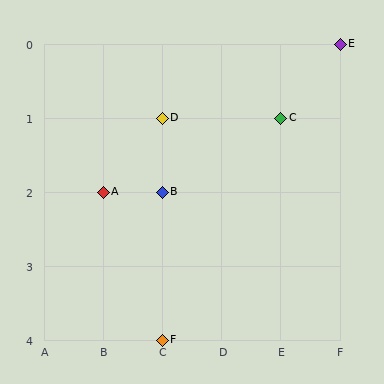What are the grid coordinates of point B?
Point B is at grid coordinates (C, 2).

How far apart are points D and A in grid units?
Points D and A are 1 column and 1 row apart (about 1.4 grid units diagonally).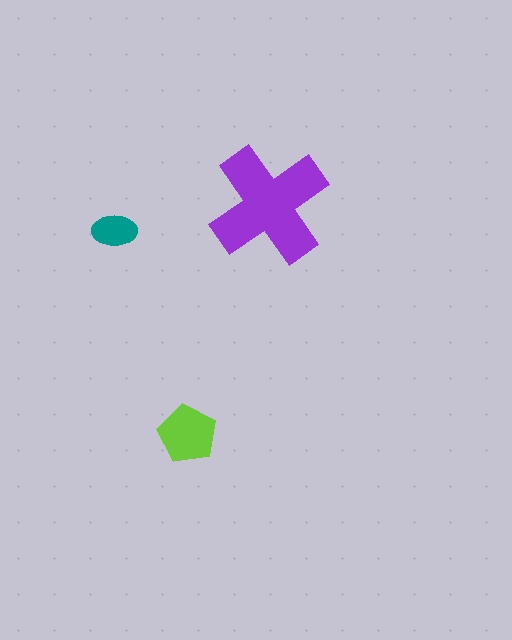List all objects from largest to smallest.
The purple cross, the lime pentagon, the teal ellipse.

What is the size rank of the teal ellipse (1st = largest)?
3rd.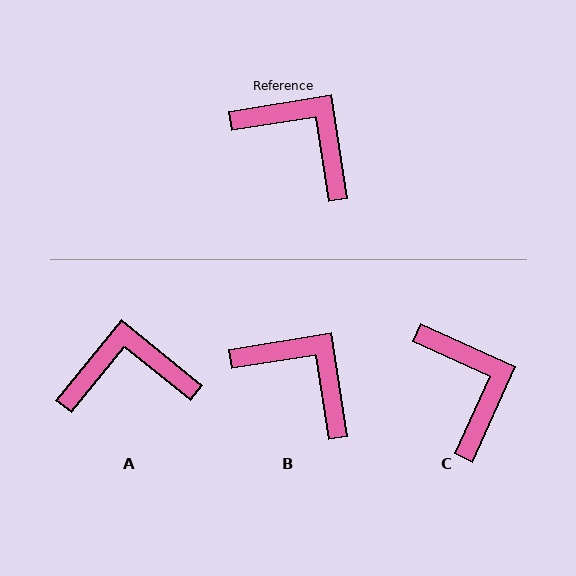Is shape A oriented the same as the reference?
No, it is off by about 42 degrees.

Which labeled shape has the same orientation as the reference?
B.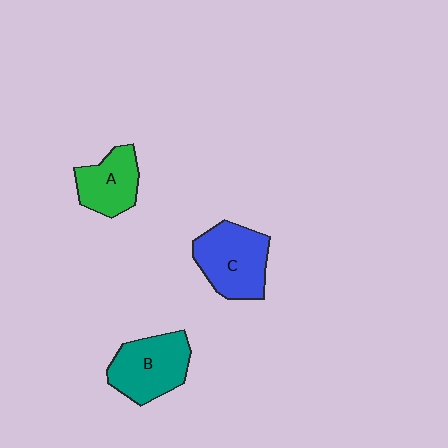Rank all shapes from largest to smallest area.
From largest to smallest: C (blue), B (teal), A (green).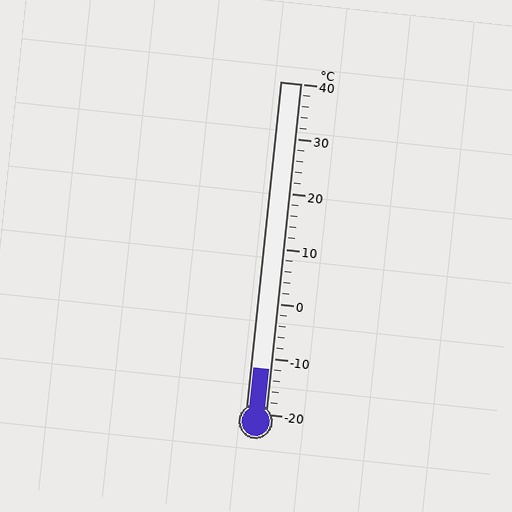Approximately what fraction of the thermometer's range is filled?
The thermometer is filled to approximately 15% of its range.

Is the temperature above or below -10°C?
The temperature is below -10°C.